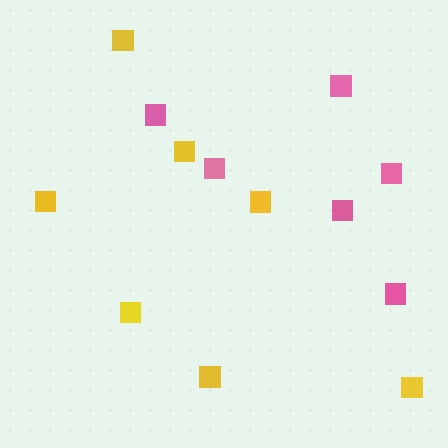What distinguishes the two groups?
There are 2 groups: one group of yellow squares (7) and one group of pink squares (6).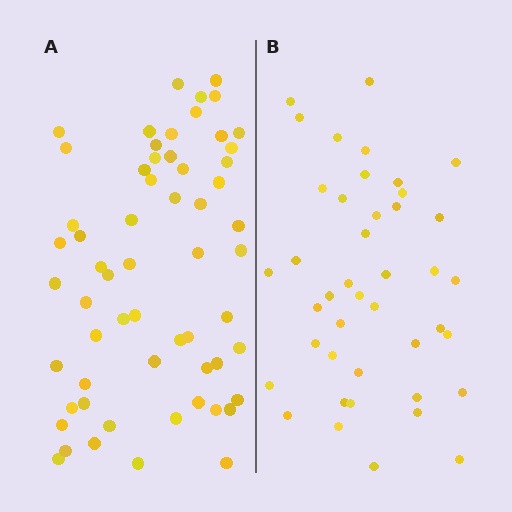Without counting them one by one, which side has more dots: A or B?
Region A (the left region) has more dots.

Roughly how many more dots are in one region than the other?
Region A has approximately 20 more dots than region B.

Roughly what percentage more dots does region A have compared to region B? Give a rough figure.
About 45% more.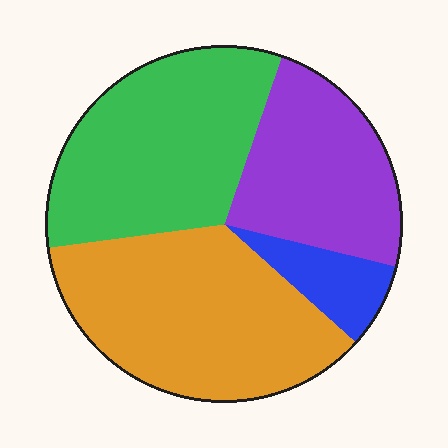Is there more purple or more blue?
Purple.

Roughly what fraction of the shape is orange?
Orange takes up about three eighths (3/8) of the shape.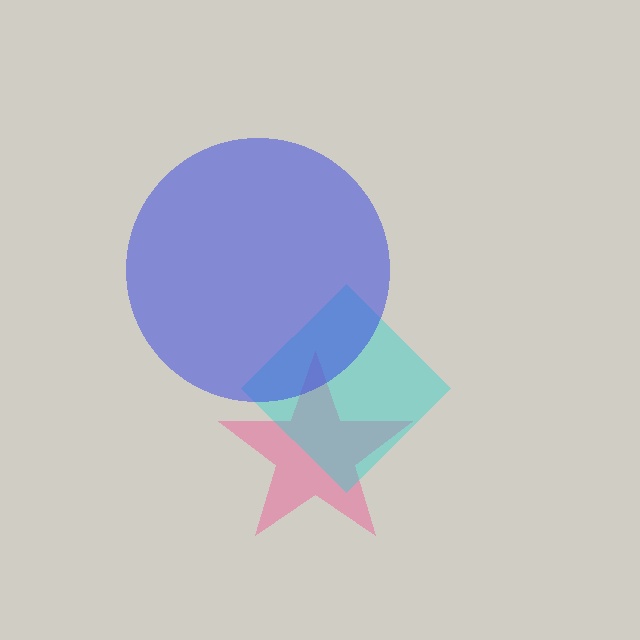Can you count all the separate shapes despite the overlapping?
Yes, there are 3 separate shapes.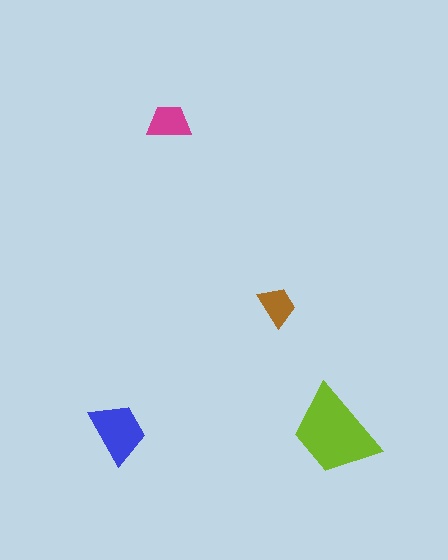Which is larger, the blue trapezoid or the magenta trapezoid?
The blue one.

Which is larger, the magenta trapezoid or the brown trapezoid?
The magenta one.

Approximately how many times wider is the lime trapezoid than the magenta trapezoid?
About 2 times wider.